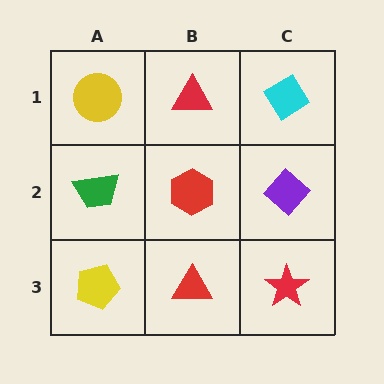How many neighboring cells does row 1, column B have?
3.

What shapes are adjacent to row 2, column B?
A red triangle (row 1, column B), a red triangle (row 3, column B), a green trapezoid (row 2, column A), a purple diamond (row 2, column C).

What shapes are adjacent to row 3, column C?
A purple diamond (row 2, column C), a red triangle (row 3, column B).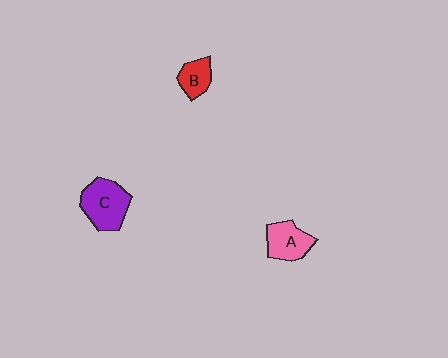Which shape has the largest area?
Shape C (purple).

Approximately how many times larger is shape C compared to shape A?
Approximately 1.3 times.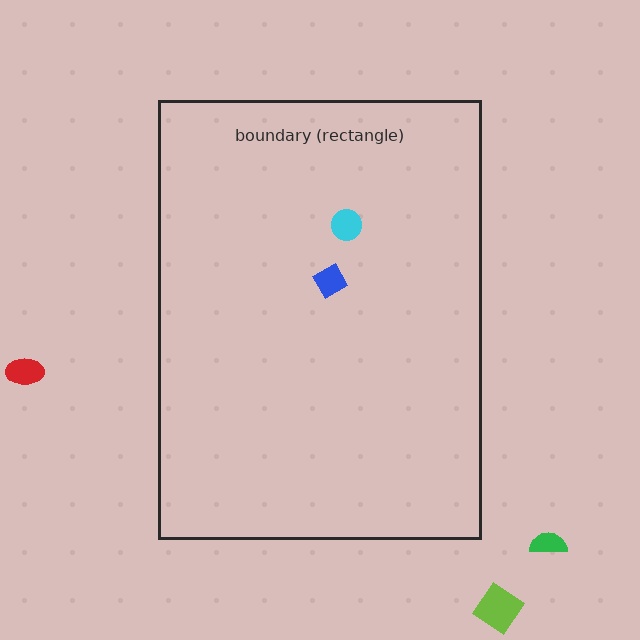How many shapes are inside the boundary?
2 inside, 3 outside.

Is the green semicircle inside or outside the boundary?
Outside.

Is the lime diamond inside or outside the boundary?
Outside.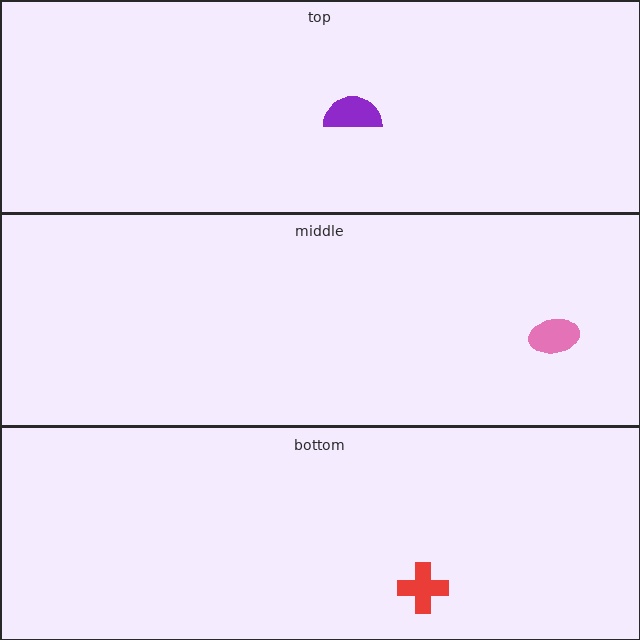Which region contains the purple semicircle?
The top region.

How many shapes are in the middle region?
1.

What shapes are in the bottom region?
The red cross.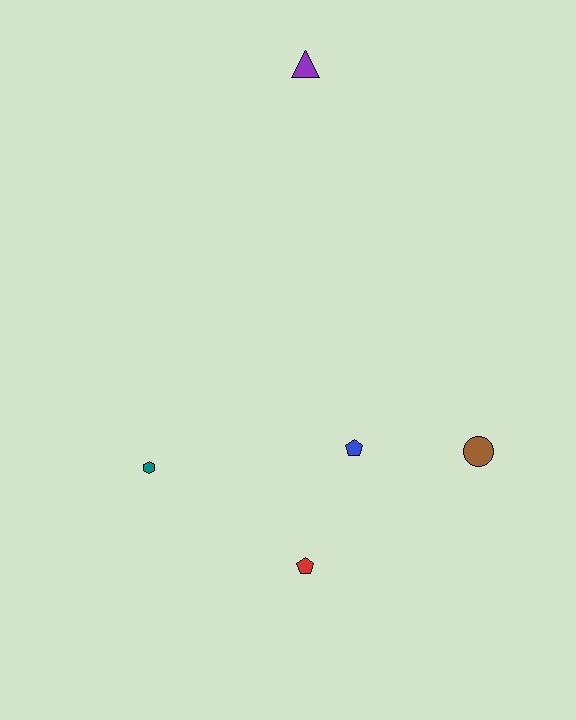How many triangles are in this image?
There is 1 triangle.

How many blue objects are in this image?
There is 1 blue object.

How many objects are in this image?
There are 5 objects.